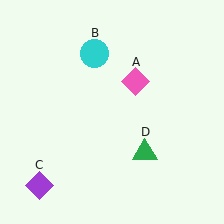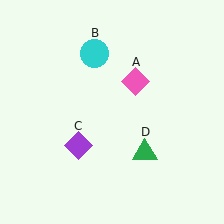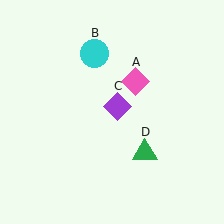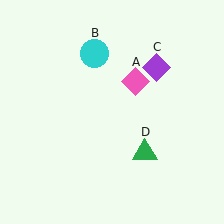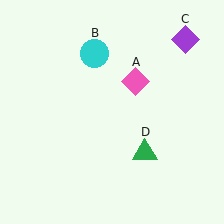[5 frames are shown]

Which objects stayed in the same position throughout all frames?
Pink diamond (object A) and cyan circle (object B) and green triangle (object D) remained stationary.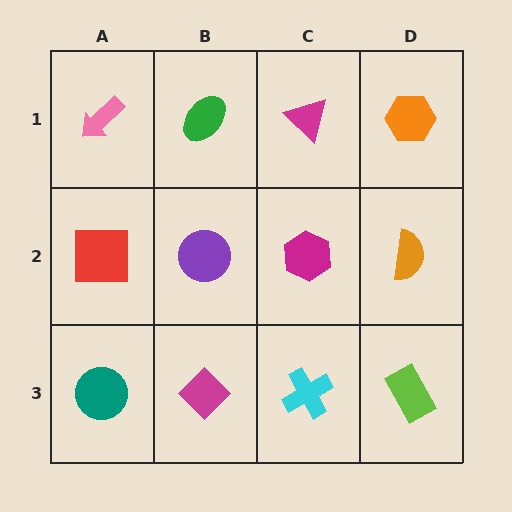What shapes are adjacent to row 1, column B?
A purple circle (row 2, column B), a pink arrow (row 1, column A), a magenta triangle (row 1, column C).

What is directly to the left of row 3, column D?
A cyan cross.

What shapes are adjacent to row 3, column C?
A magenta hexagon (row 2, column C), a magenta diamond (row 3, column B), a lime rectangle (row 3, column D).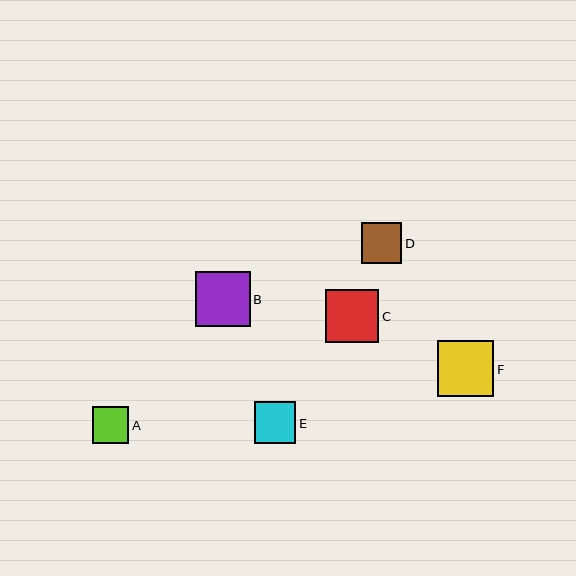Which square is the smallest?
Square A is the smallest with a size of approximately 36 pixels.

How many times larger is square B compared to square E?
Square B is approximately 1.3 times the size of square E.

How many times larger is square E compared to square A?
Square E is approximately 1.1 times the size of square A.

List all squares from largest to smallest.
From largest to smallest: F, B, C, E, D, A.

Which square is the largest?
Square F is the largest with a size of approximately 56 pixels.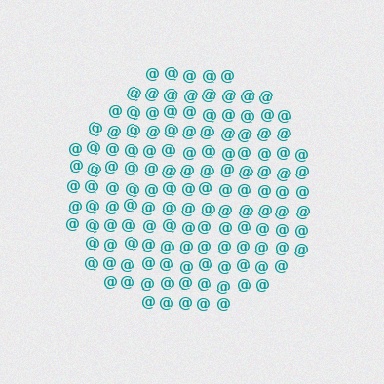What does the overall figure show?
The overall figure shows a circle.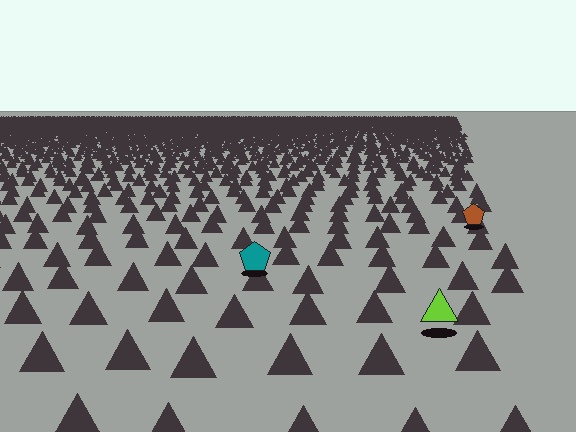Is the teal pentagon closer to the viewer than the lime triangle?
No. The lime triangle is closer — you can tell from the texture gradient: the ground texture is coarser near it.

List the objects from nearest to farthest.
From nearest to farthest: the lime triangle, the teal pentagon, the brown pentagon.